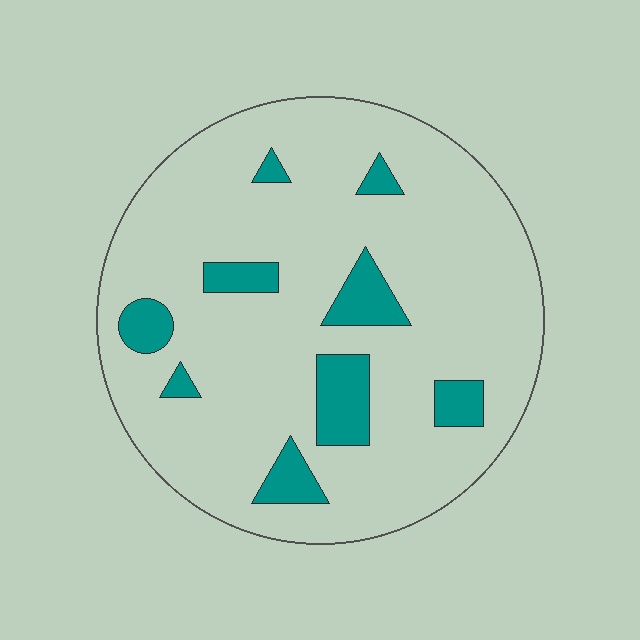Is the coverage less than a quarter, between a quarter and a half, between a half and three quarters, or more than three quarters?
Less than a quarter.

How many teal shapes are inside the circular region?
9.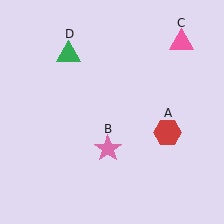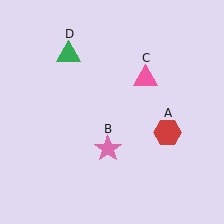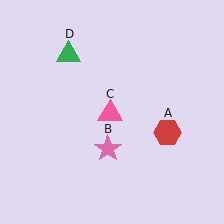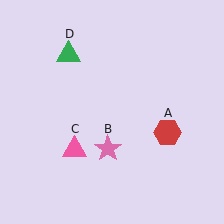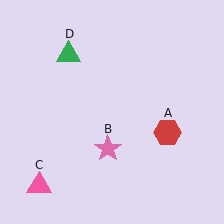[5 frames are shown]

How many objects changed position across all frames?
1 object changed position: pink triangle (object C).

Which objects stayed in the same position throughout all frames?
Red hexagon (object A) and pink star (object B) and green triangle (object D) remained stationary.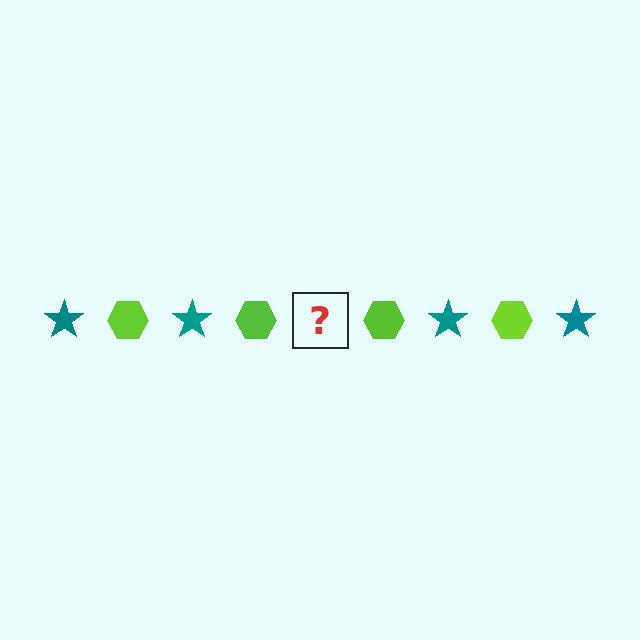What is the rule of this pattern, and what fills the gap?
The rule is that the pattern alternates between teal star and lime hexagon. The gap should be filled with a teal star.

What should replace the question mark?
The question mark should be replaced with a teal star.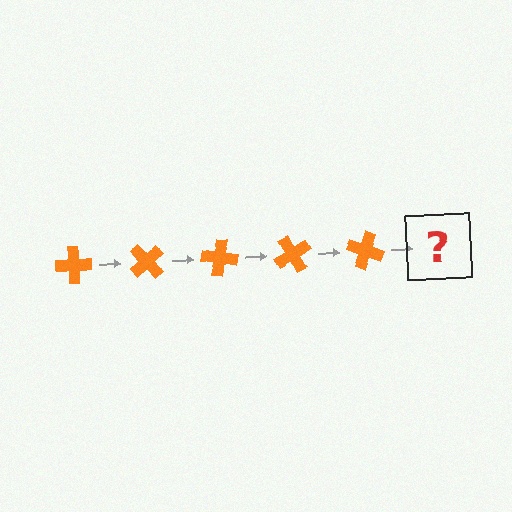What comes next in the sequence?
The next element should be an orange cross rotated 250 degrees.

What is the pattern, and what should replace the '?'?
The pattern is that the cross rotates 50 degrees each step. The '?' should be an orange cross rotated 250 degrees.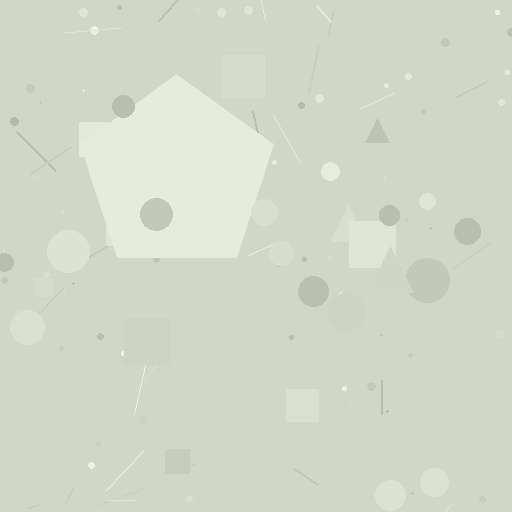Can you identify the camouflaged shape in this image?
The camouflaged shape is a pentagon.